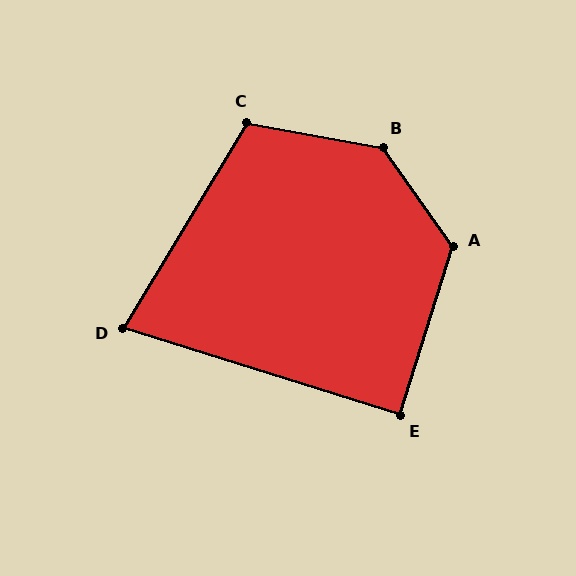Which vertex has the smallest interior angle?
D, at approximately 76 degrees.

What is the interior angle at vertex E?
Approximately 90 degrees (approximately right).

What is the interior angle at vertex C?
Approximately 111 degrees (obtuse).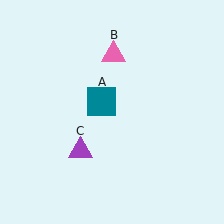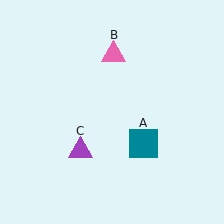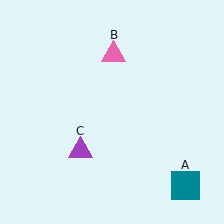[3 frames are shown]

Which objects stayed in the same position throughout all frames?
Pink triangle (object B) and purple triangle (object C) remained stationary.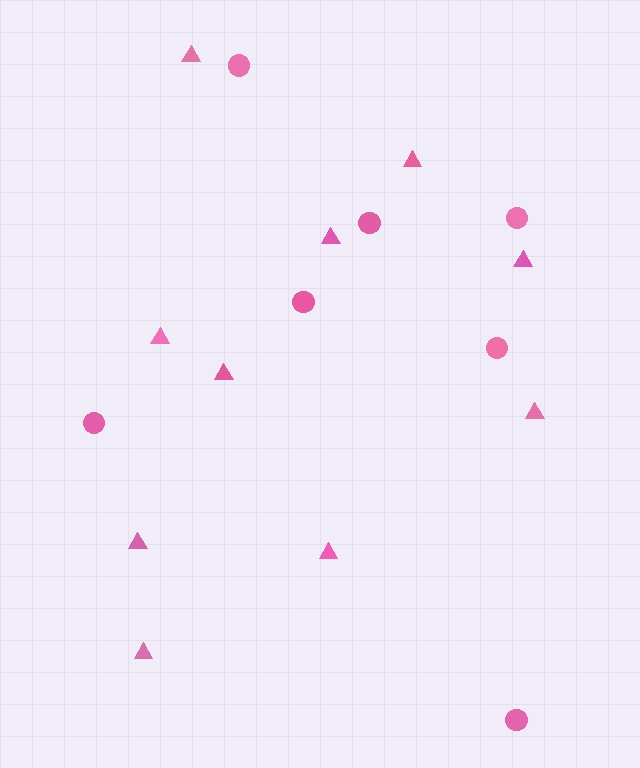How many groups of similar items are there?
There are 2 groups: one group of circles (7) and one group of triangles (10).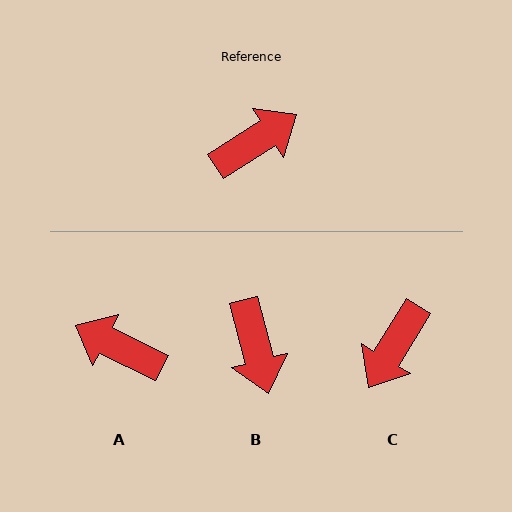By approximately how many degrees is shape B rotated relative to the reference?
Approximately 108 degrees clockwise.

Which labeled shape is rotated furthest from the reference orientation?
C, about 154 degrees away.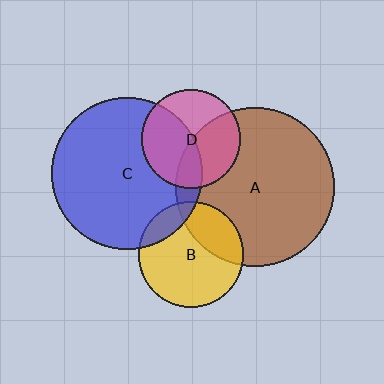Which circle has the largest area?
Circle A (brown).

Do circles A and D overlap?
Yes.